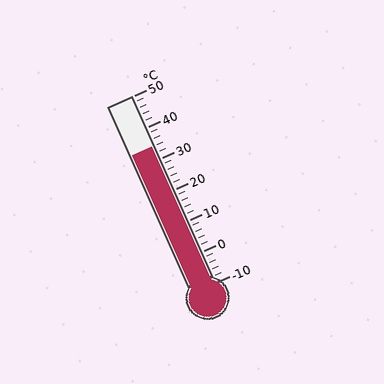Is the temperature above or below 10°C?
The temperature is above 10°C.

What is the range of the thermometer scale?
The thermometer scale ranges from -10°C to 50°C.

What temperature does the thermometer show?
The thermometer shows approximately 34°C.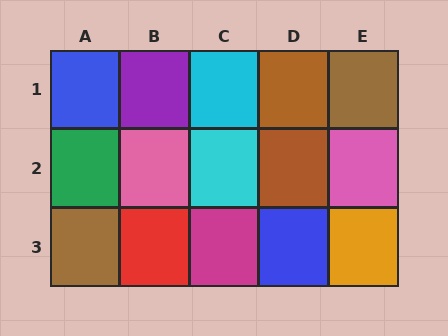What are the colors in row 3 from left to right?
Brown, red, magenta, blue, orange.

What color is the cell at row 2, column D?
Brown.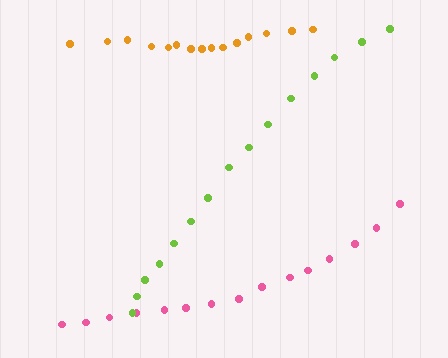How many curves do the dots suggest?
There are 3 distinct paths.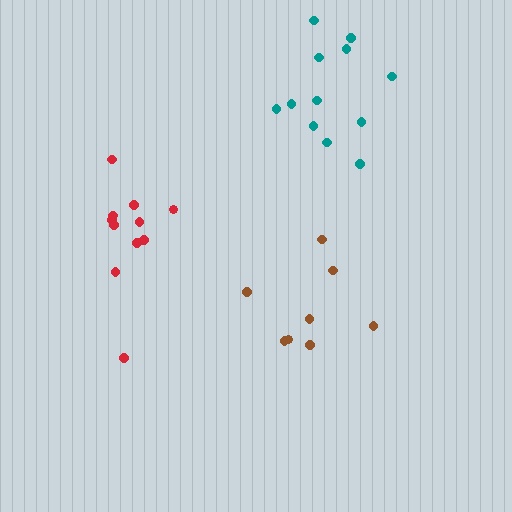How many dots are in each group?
Group 1: 12 dots, Group 2: 11 dots, Group 3: 8 dots (31 total).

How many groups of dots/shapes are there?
There are 3 groups.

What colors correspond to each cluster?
The clusters are colored: teal, red, brown.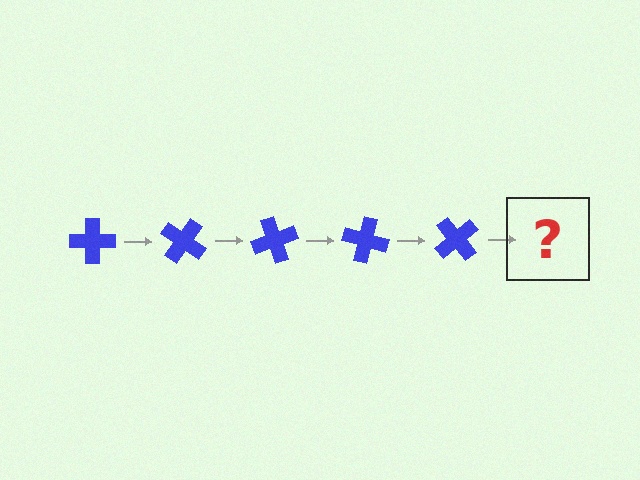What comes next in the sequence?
The next element should be a blue cross rotated 175 degrees.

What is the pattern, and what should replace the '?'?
The pattern is that the cross rotates 35 degrees each step. The '?' should be a blue cross rotated 175 degrees.